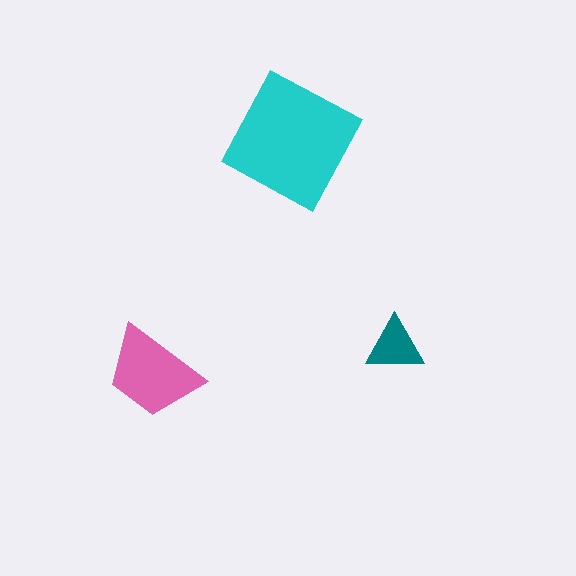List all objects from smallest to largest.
The teal triangle, the pink trapezoid, the cyan square.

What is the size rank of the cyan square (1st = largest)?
1st.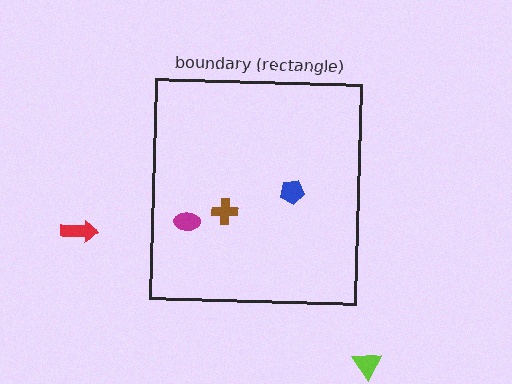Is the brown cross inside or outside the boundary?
Inside.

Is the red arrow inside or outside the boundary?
Outside.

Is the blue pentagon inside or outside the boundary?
Inside.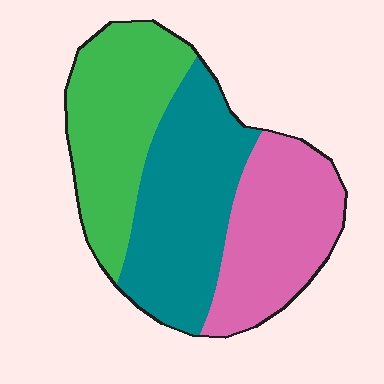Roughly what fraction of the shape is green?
Green takes up about one third (1/3) of the shape.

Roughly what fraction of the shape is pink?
Pink covers around 30% of the shape.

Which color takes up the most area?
Teal, at roughly 35%.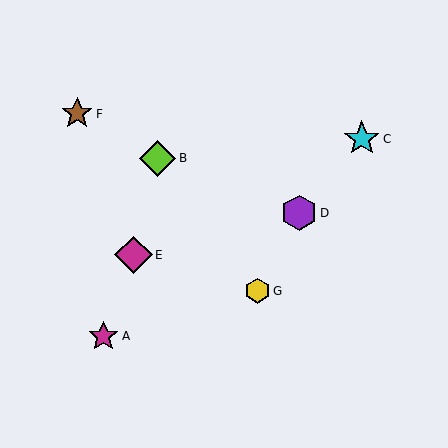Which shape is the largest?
The magenta diamond (labeled E) is the largest.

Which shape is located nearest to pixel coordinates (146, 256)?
The magenta diamond (labeled E) at (133, 255) is nearest to that location.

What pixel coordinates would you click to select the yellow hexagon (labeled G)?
Click at (257, 291) to select the yellow hexagon G.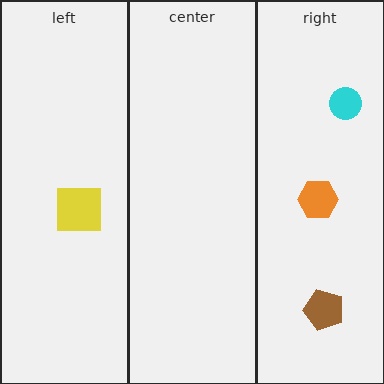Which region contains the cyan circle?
The right region.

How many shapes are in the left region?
1.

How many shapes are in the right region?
3.